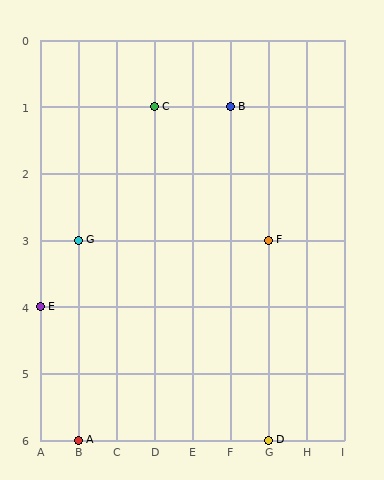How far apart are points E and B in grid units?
Points E and B are 5 columns and 3 rows apart (about 5.8 grid units diagonally).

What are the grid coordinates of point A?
Point A is at grid coordinates (B, 6).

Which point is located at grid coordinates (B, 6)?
Point A is at (B, 6).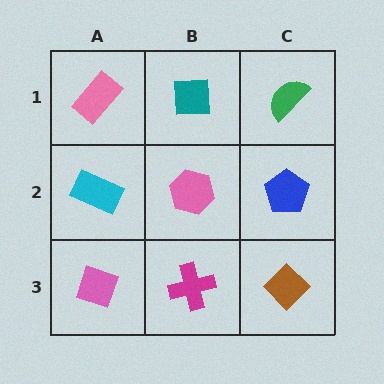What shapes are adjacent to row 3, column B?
A pink hexagon (row 2, column B), a pink diamond (row 3, column A), a brown diamond (row 3, column C).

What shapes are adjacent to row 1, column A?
A cyan rectangle (row 2, column A), a teal square (row 1, column B).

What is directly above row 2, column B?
A teal square.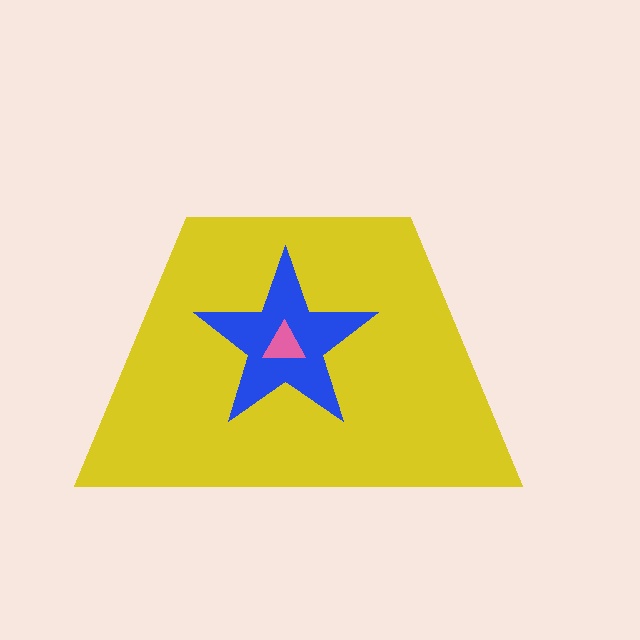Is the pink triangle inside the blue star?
Yes.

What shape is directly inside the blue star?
The pink triangle.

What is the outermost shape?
The yellow trapezoid.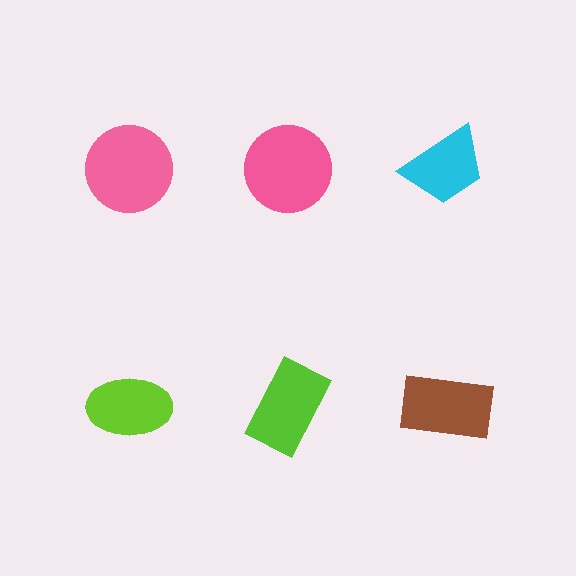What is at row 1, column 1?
A pink circle.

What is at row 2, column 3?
A brown rectangle.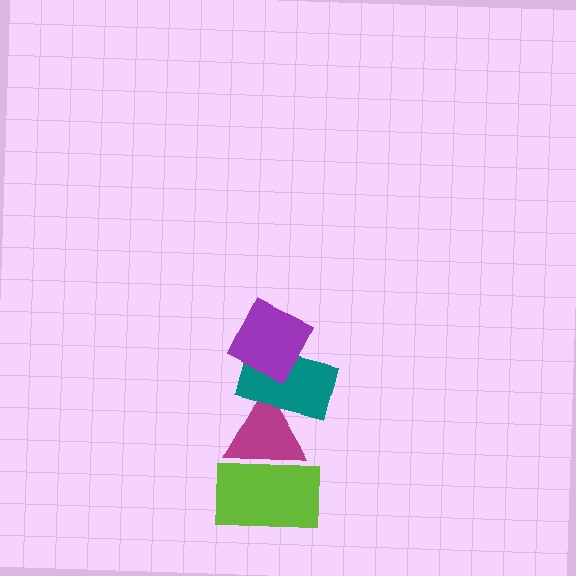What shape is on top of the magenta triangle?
The teal rectangle is on top of the magenta triangle.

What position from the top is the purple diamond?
The purple diamond is 1st from the top.